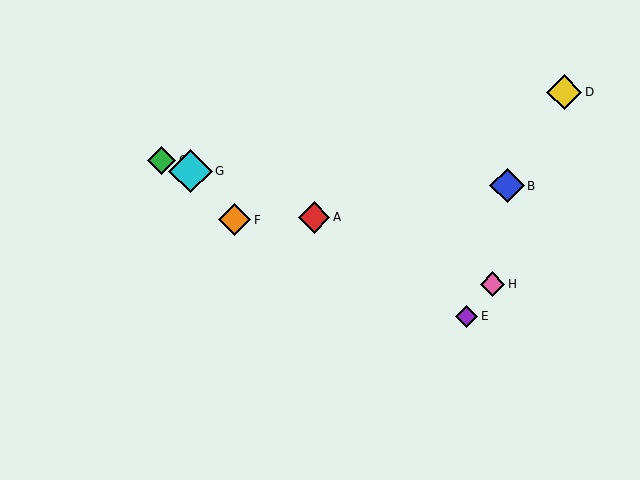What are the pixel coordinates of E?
Object E is at (467, 316).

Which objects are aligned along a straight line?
Objects A, C, G, H are aligned along a straight line.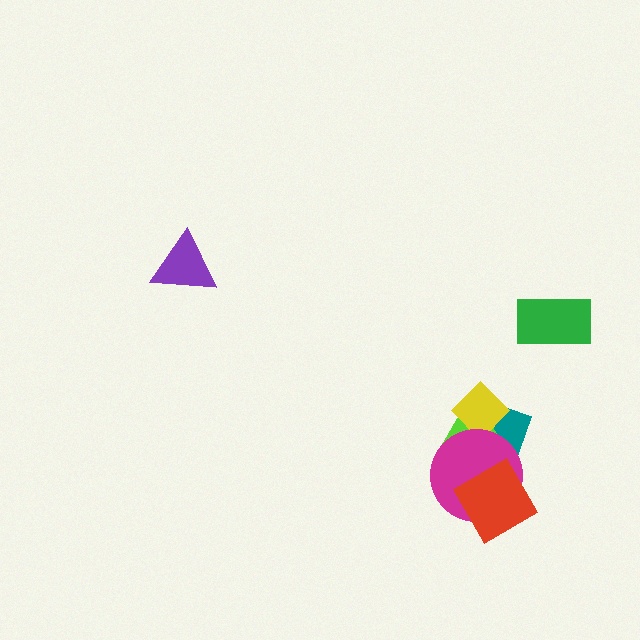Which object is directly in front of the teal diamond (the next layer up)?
The lime triangle is directly in front of the teal diamond.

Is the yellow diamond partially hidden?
Yes, it is partially covered by another shape.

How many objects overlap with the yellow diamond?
3 objects overlap with the yellow diamond.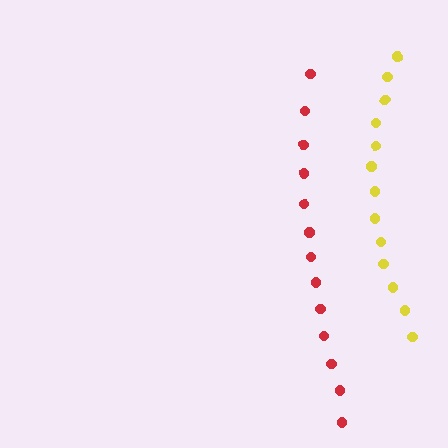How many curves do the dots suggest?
There are 2 distinct paths.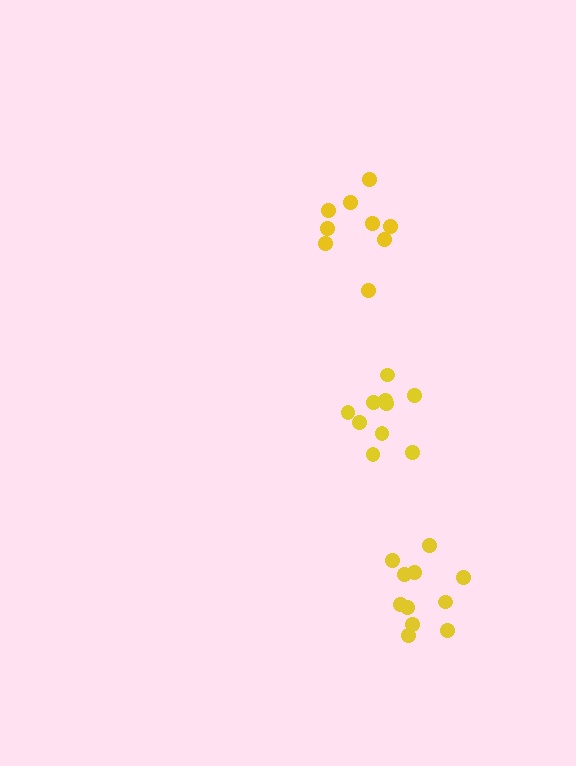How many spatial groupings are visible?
There are 3 spatial groupings.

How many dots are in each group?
Group 1: 11 dots, Group 2: 10 dots, Group 3: 9 dots (30 total).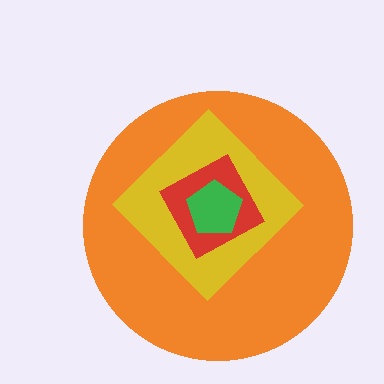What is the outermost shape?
The orange circle.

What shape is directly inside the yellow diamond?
The red diamond.